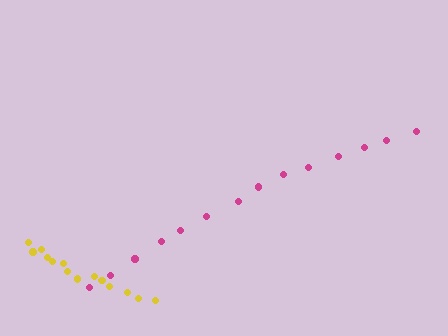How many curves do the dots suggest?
There are 2 distinct paths.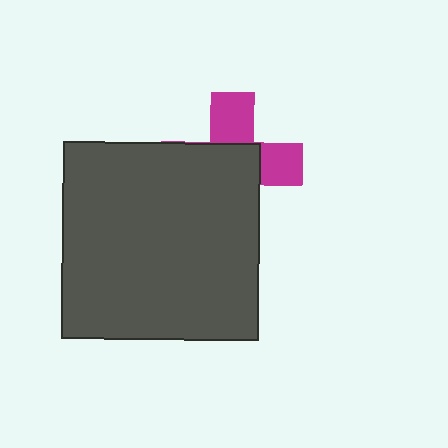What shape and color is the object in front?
The object in front is a dark gray square.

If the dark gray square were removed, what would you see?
You would see the complete magenta cross.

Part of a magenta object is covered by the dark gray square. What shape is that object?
It is a cross.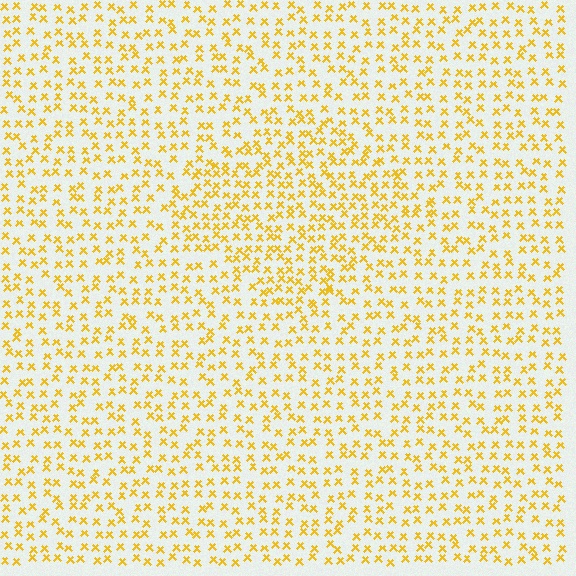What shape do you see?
I see a diamond.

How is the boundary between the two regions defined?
The boundary is defined by a change in element density (approximately 1.5x ratio). All elements are the same color, size, and shape.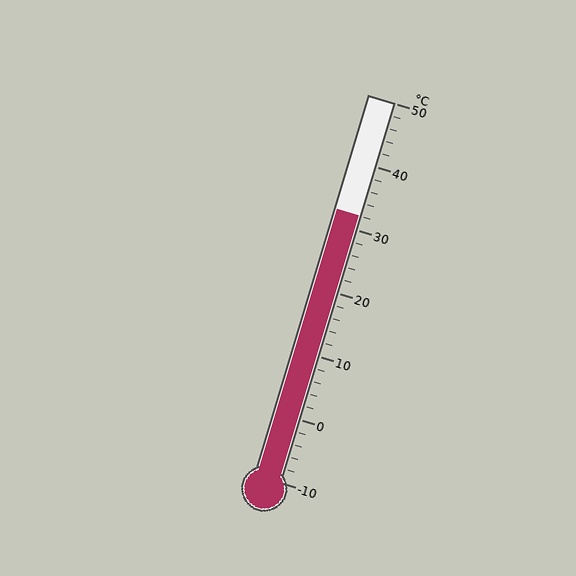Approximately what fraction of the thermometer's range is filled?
The thermometer is filled to approximately 70% of its range.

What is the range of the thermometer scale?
The thermometer scale ranges from -10°C to 50°C.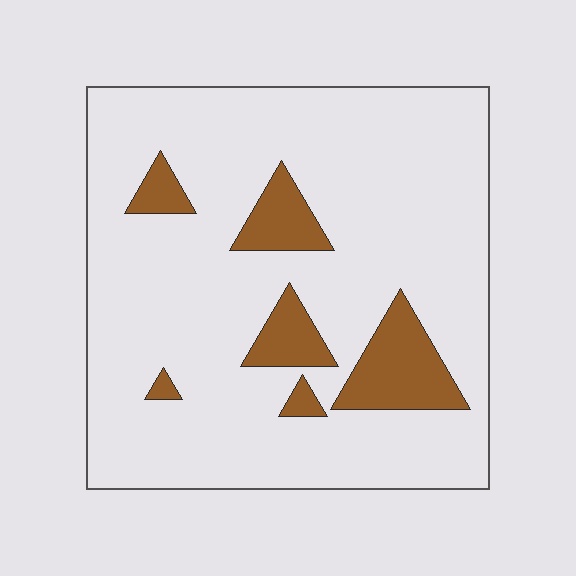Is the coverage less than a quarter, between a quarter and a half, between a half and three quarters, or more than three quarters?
Less than a quarter.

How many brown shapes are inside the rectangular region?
6.